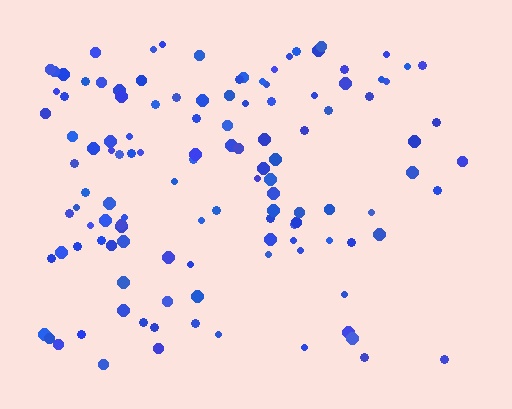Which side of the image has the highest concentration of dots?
The left.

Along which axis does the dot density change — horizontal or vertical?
Horizontal.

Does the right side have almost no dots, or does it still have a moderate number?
Still a moderate number, just noticeably fewer than the left.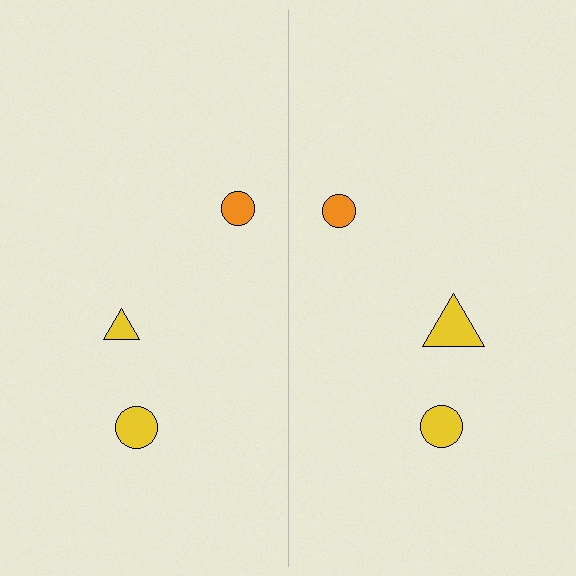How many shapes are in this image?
There are 6 shapes in this image.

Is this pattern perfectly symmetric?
No, the pattern is not perfectly symmetric. The yellow triangle on the right side has a different size than its mirror counterpart.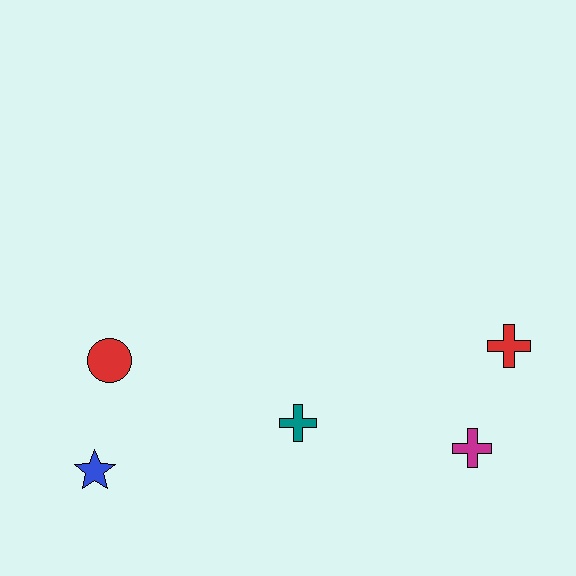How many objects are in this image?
There are 5 objects.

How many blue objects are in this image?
There is 1 blue object.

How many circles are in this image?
There is 1 circle.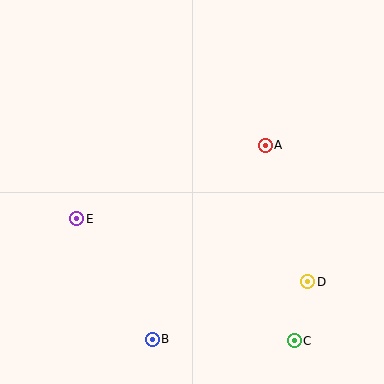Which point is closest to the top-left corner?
Point E is closest to the top-left corner.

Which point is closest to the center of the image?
Point A at (265, 145) is closest to the center.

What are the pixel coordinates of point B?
Point B is at (152, 339).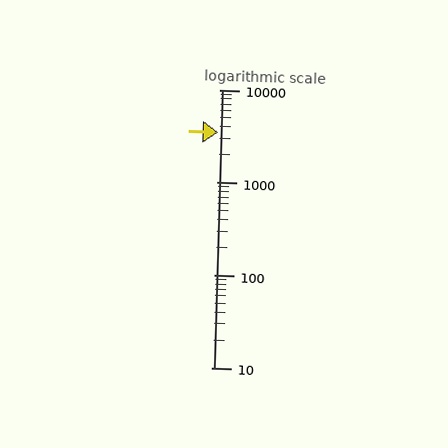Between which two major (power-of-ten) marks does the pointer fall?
The pointer is between 1000 and 10000.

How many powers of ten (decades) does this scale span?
The scale spans 3 decades, from 10 to 10000.